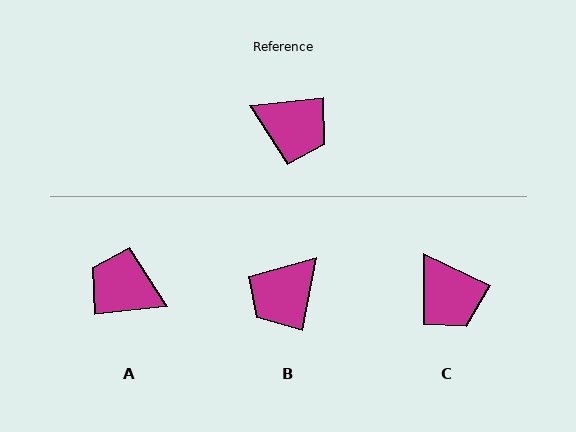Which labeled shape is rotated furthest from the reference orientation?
A, about 179 degrees away.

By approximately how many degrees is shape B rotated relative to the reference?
Approximately 107 degrees clockwise.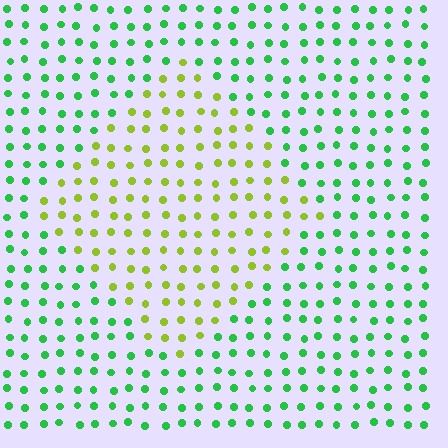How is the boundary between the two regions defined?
The boundary is defined purely by a slight shift in hue (about 51 degrees). Spacing, size, and orientation are identical on both sides.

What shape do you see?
I see a diamond.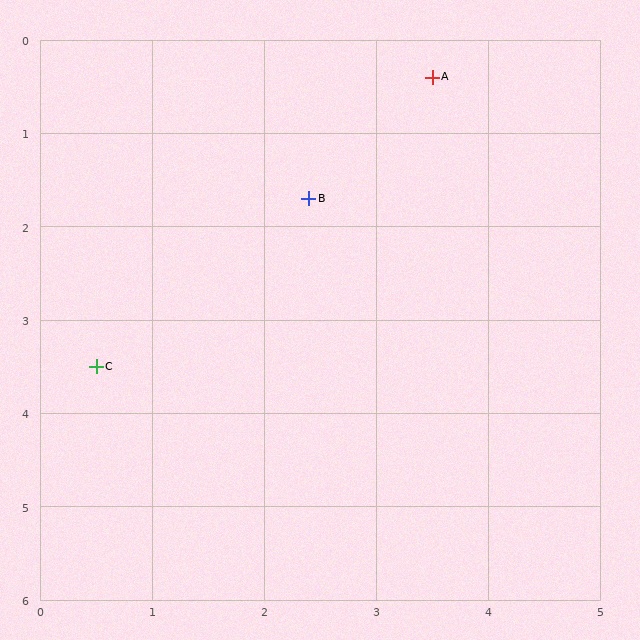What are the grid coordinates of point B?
Point B is at approximately (2.4, 1.7).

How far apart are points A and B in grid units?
Points A and B are about 1.7 grid units apart.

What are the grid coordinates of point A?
Point A is at approximately (3.5, 0.4).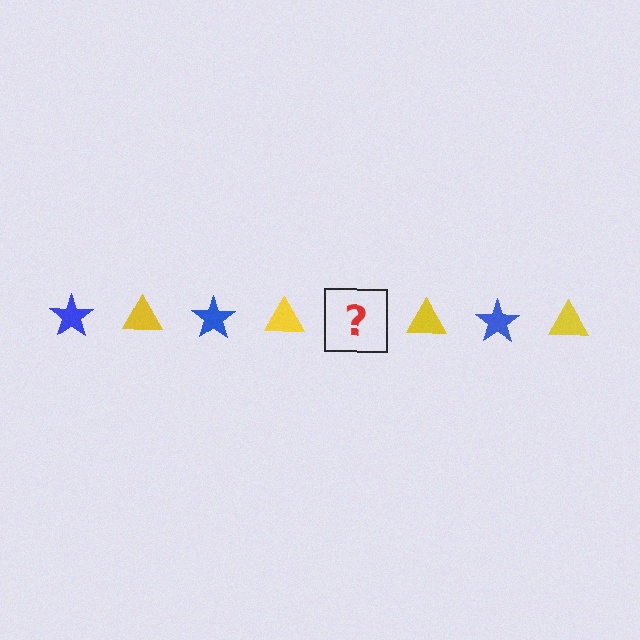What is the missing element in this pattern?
The missing element is a blue star.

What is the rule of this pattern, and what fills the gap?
The rule is that the pattern alternates between blue star and yellow triangle. The gap should be filled with a blue star.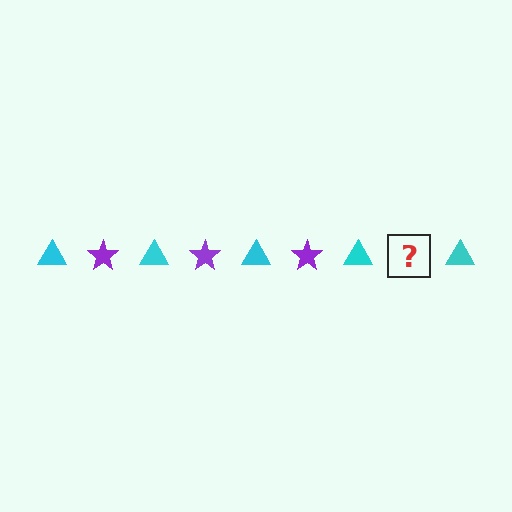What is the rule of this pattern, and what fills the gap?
The rule is that the pattern alternates between cyan triangle and purple star. The gap should be filled with a purple star.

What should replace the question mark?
The question mark should be replaced with a purple star.